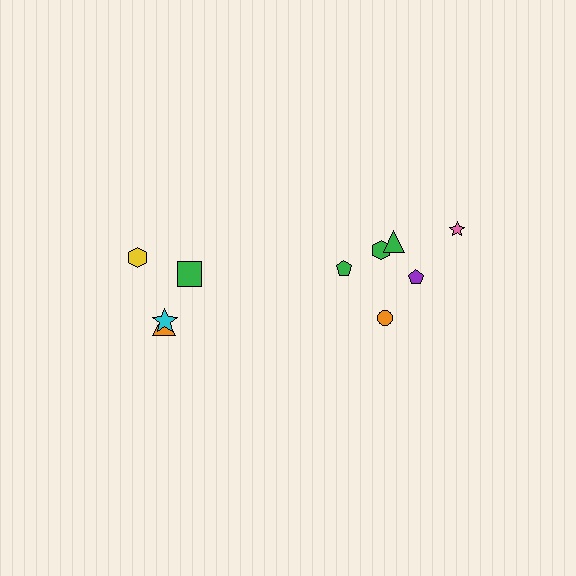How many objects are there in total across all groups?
There are 10 objects.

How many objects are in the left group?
There are 4 objects.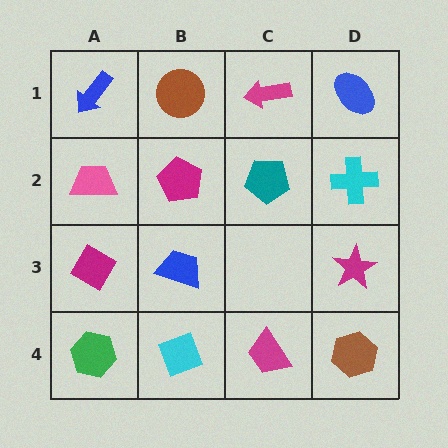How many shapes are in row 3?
3 shapes.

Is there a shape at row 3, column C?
No, that cell is empty.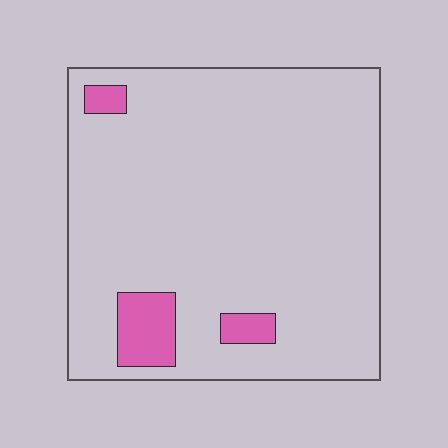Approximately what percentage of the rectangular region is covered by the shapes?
Approximately 10%.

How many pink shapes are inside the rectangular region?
3.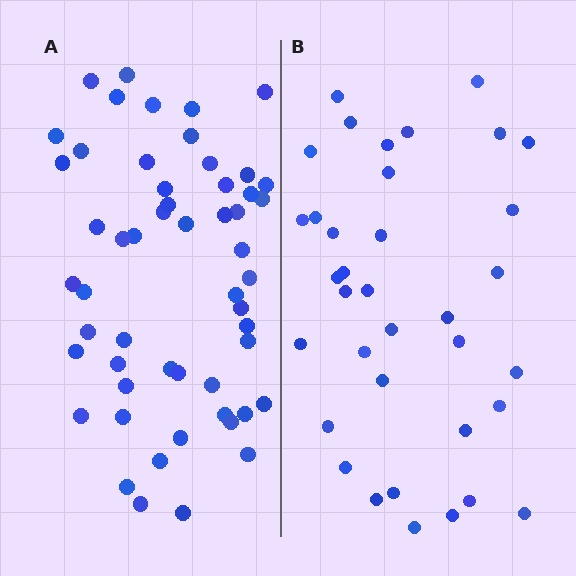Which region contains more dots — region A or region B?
Region A (the left region) has more dots.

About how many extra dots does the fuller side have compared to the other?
Region A has approximately 20 more dots than region B.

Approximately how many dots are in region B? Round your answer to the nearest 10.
About 40 dots. (The exact count is 36, which rounds to 40.)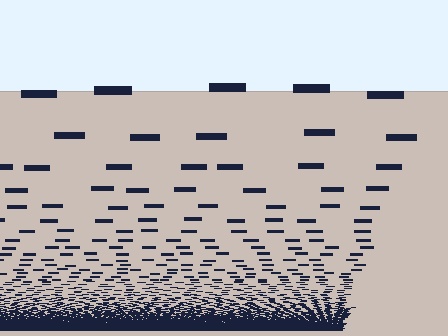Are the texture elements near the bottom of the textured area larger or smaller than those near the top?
Smaller. The gradient is inverted — elements near the bottom are smaller and denser.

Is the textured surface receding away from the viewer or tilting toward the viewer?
The surface appears to tilt toward the viewer. Texture elements get larger and sparser toward the top.